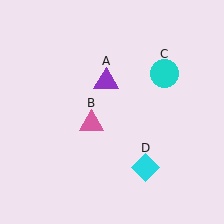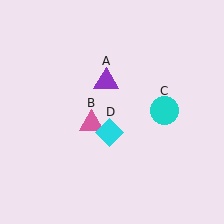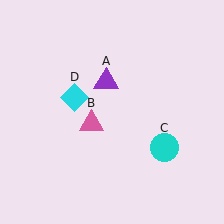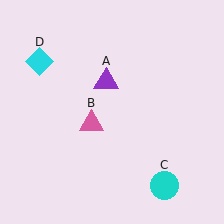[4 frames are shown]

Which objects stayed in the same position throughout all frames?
Purple triangle (object A) and pink triangle (object B) remained stationary.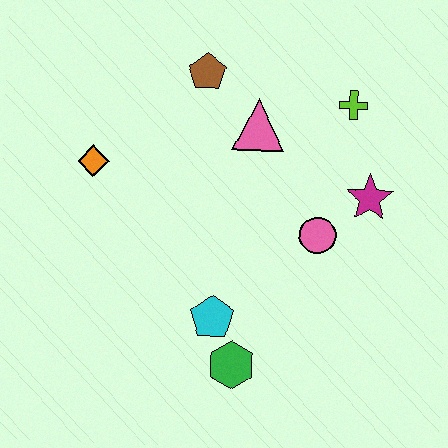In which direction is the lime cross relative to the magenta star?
The lime cross is above the magenta star.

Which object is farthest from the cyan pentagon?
The lime cross is farthest from the cyan pentagon.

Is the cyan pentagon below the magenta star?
Yes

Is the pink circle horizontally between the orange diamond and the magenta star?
Yes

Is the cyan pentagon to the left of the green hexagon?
Yes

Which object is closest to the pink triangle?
The brown pentagon is closest to the pink triangle.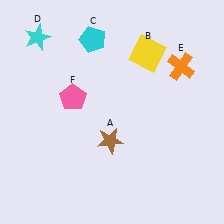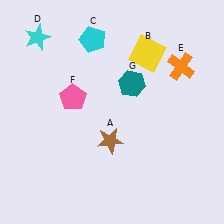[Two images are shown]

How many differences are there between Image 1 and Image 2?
There is 1 difference between the two images.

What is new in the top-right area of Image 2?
A teal hexagon (G) was added in the top-right area of Image 2.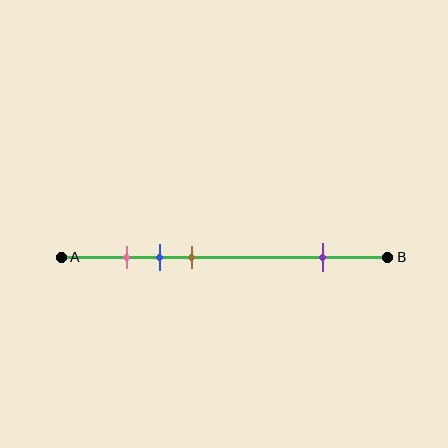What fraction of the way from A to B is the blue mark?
The blue mark is approximately 30% (0.3) of the way from A to B.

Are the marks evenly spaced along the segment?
No, the marks are not evenly spaced.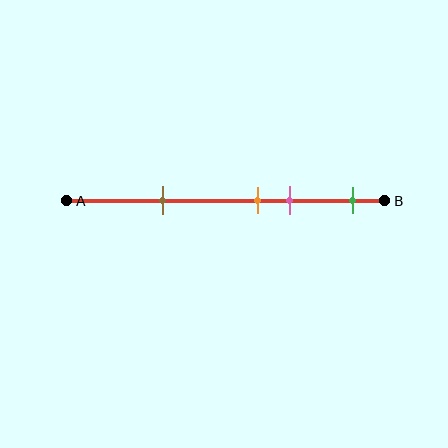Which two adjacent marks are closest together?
The orange and pink marks are the closest adjacent pair.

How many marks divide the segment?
There are 4 marks dividing the segment.